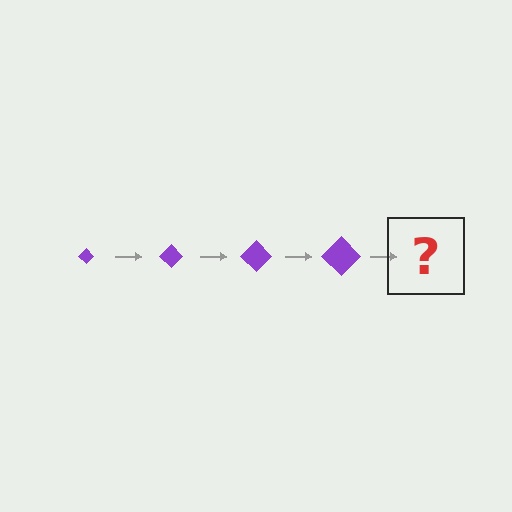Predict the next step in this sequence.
The next step is a purple diamond, larger than the previous one.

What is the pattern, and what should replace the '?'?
The pattern is that the diamond gets progressively larger each step. The '?' should be a purple diamond, larger than the previous one.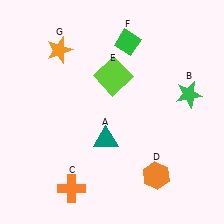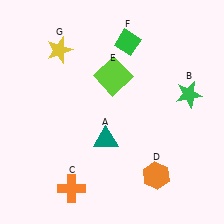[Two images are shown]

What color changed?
The star (G) changed from orange in Image 1 to yellow in Image 2.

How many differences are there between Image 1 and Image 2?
There is 1 difference between the two images.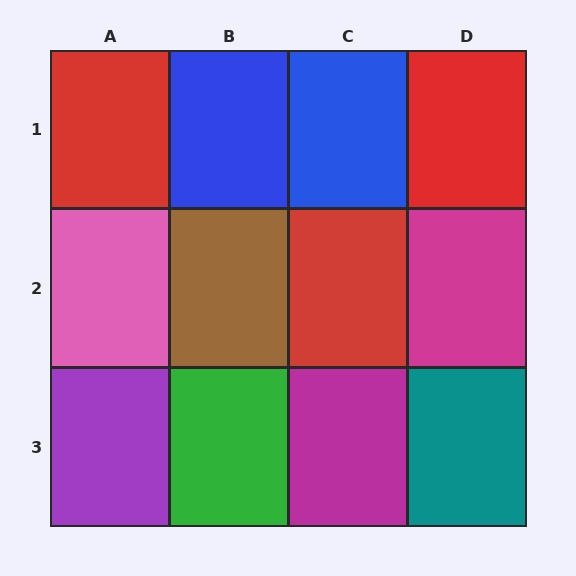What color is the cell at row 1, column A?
Red.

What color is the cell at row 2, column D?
Magenta.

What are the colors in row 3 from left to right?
Purple, green, magenta, teal.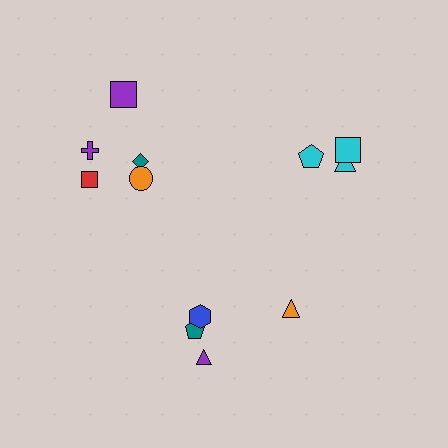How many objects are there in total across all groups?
There are 12 objects.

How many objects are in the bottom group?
There are 4 objects.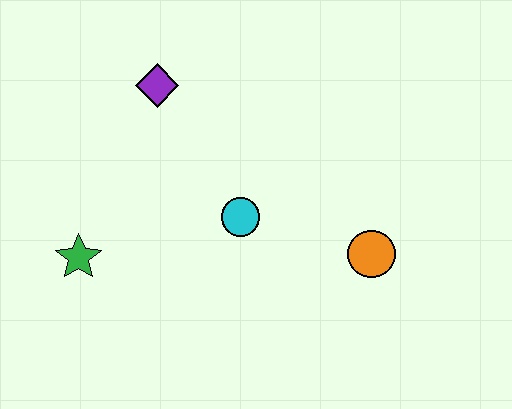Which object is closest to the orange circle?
The cyan circle is closest to the orange circle.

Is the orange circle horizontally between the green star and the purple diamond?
No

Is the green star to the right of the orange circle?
No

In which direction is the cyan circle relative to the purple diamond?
The cyan circle is below the purple diamond.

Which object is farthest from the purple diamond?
The orange circle is farthest from the purple diamond.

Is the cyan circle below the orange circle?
No